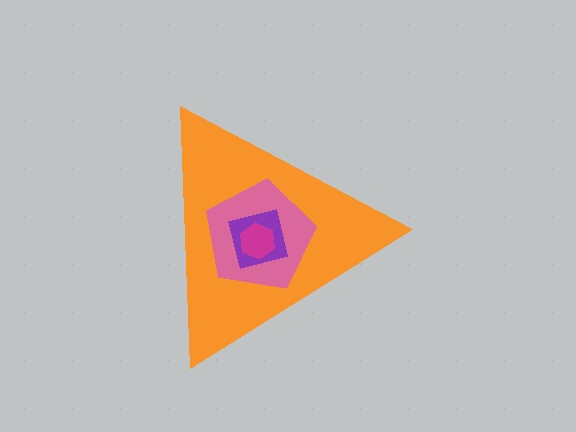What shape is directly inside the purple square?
The magenta hexagon.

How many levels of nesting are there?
4.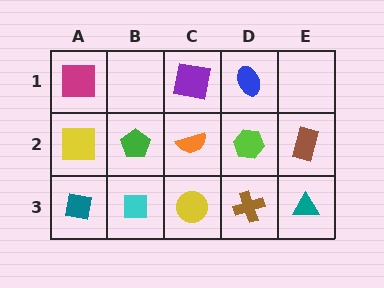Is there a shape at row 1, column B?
No, that cell is empty.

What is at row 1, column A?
A magenta square.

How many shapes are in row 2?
5 shapes.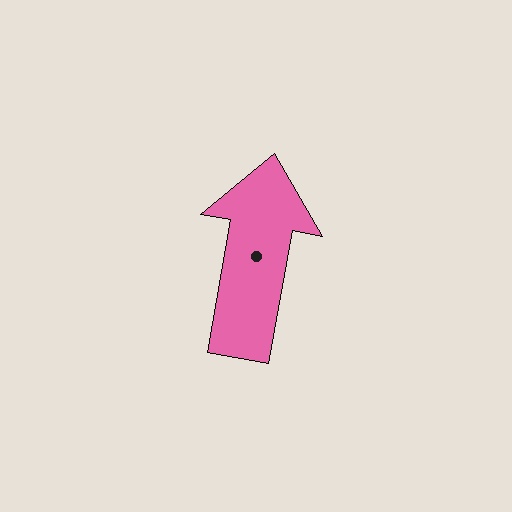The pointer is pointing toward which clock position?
Roughly 12 o'clock.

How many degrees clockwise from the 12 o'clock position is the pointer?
Approximately 10 degrees.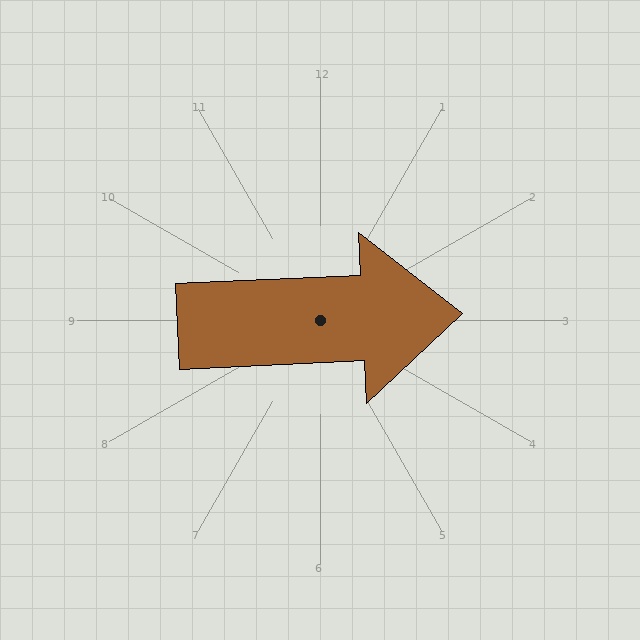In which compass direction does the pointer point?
East.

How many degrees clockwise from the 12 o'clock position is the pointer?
Approximately 87 degrees.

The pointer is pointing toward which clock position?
Roughly 3 o'clock.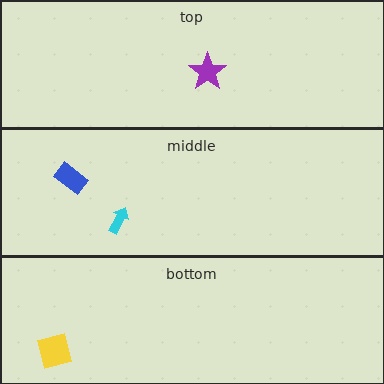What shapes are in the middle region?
The cyan arrow, the blue rectangle.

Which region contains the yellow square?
The bottom region.